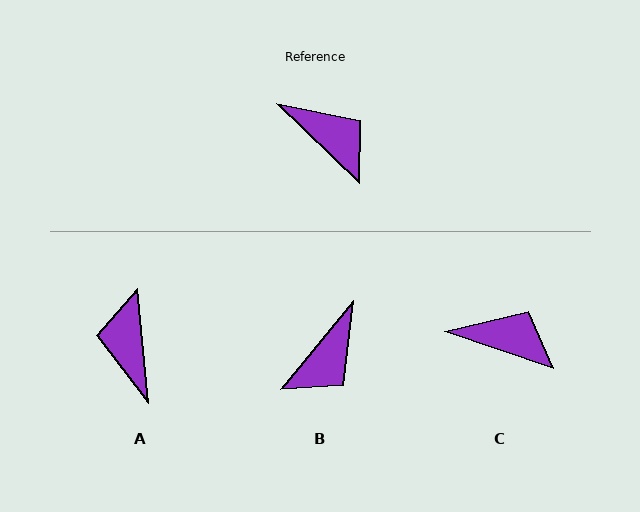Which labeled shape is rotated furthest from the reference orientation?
A, about 139 degrees away.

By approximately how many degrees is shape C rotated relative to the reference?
Approximately 24 degrees counter-clockwise.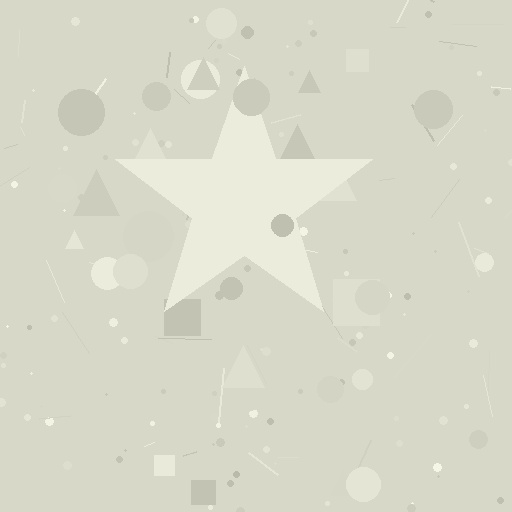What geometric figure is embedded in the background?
A star is embedded in the background.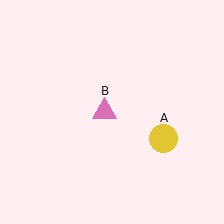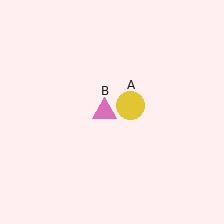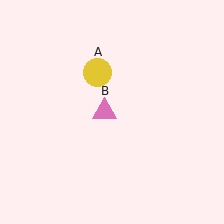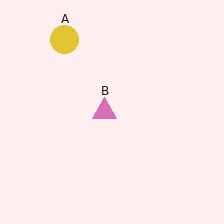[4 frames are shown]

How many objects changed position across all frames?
1 object changed position: yellow circle (object A).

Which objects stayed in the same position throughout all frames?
Pink triangle (object B) remained stationary.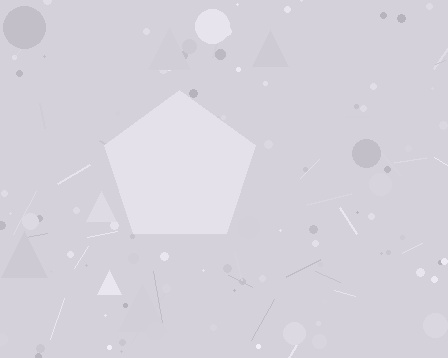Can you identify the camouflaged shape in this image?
The camouflaged shape is a pentagon.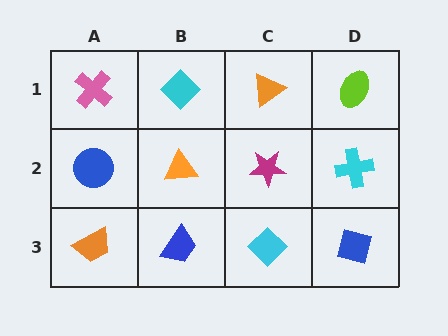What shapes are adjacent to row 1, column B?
An orange triangle (row 2, column B), a pink cross (row 1, column A), an orange triangle (row 1, column C).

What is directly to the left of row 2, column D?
A magenta star.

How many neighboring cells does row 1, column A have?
2.